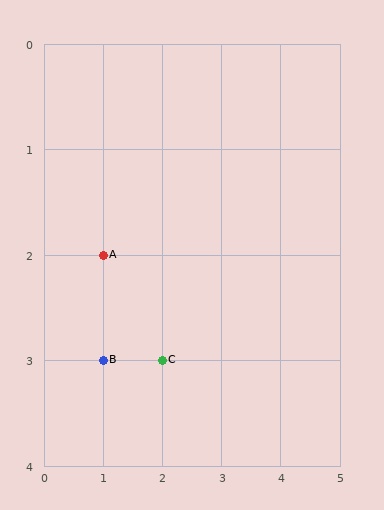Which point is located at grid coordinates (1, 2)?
Point A is at (1, 2).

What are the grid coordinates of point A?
Point A is at grid coordinates (1, 2).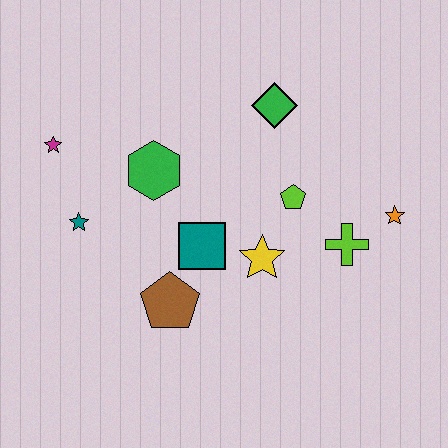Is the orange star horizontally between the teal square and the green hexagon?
No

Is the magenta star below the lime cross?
No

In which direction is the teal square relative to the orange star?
The teal square is to the left of the orange star.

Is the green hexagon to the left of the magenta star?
No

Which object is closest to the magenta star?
The teal star is closest to the magenta star.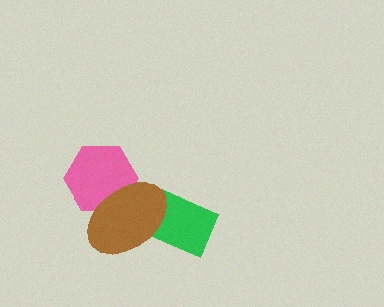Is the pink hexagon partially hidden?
Yes, it is partially covered by another shape.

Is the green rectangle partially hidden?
Yes, it is partially covered by another shape.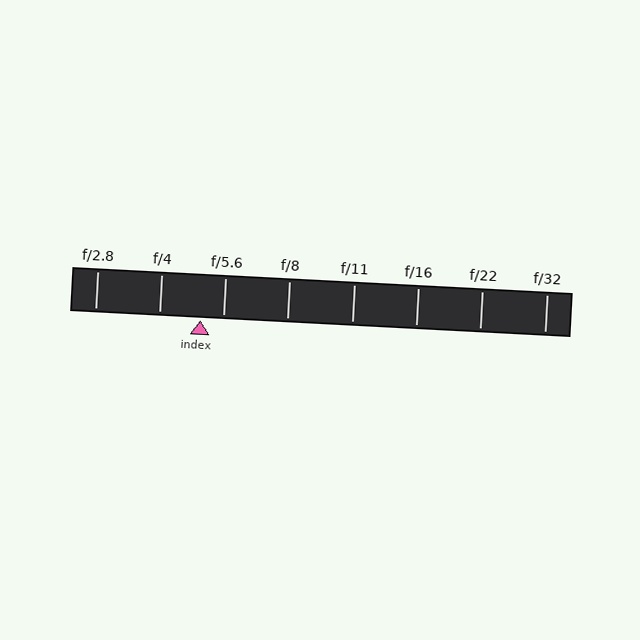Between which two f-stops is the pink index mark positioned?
The index mark is between f/4 and f/5.6.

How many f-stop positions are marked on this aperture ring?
There are 8 f-stop positions marked.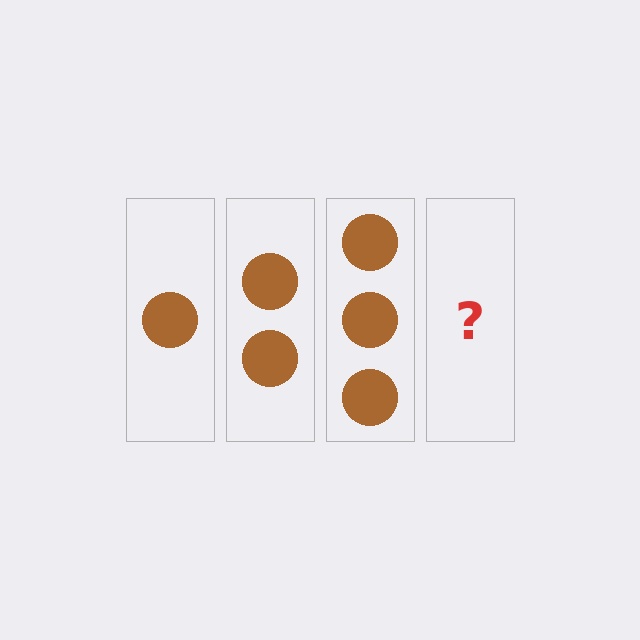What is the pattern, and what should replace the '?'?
The pattern is that each step adds one more circle. The '?' should be 4 circles.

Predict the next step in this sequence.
The next step is 4 circles.